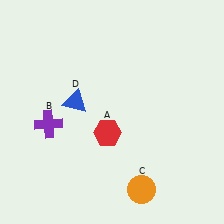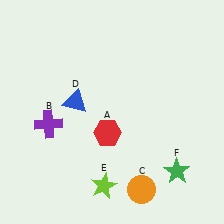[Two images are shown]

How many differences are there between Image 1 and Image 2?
There are 2 differences between the two images.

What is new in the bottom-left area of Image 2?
A lime star (E) was added in the bottom-left area of Image 2.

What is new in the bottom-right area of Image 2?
A green star (F) was added in the bottom-right area of Image 2.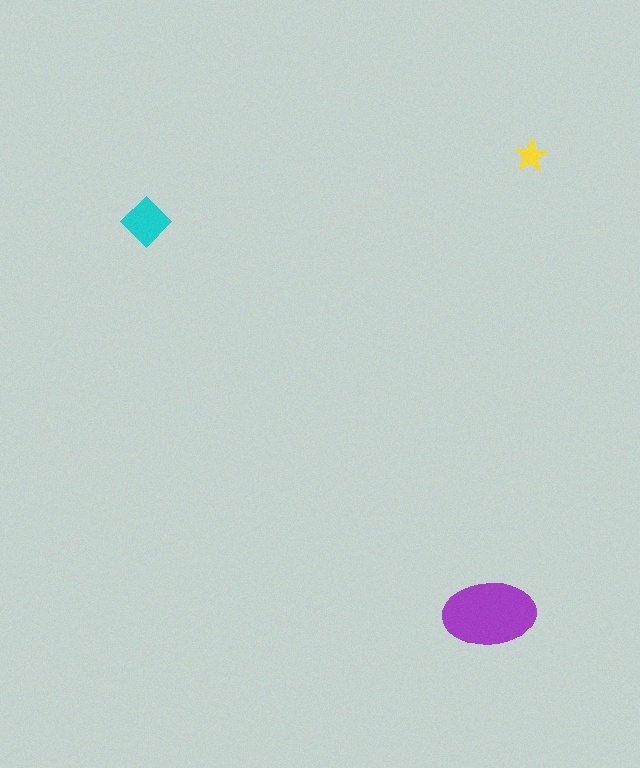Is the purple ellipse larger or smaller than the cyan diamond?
Larger.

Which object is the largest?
The purple ellipse.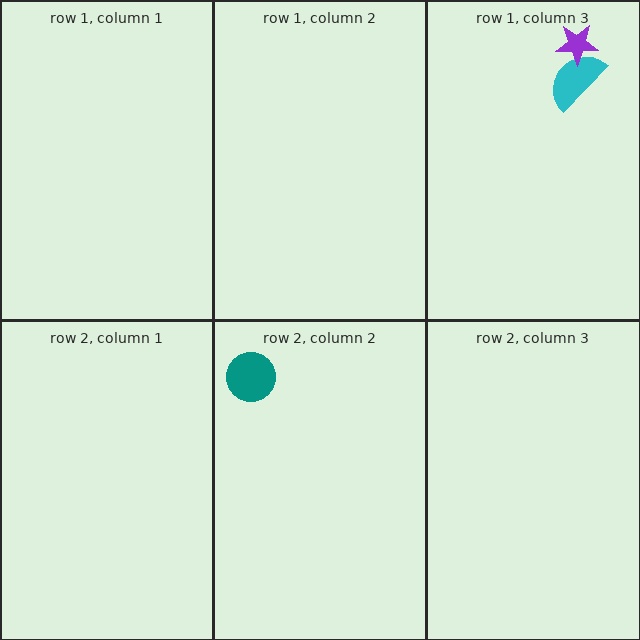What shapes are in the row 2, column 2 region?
The teal circle.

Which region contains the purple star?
The row 1, column 3 region.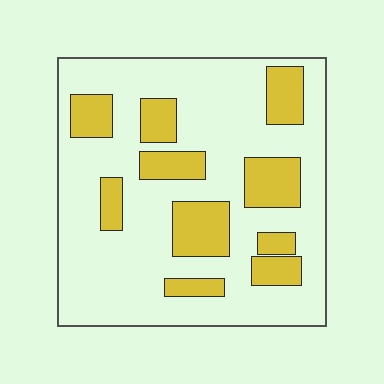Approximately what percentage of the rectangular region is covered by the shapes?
Approximately 25%.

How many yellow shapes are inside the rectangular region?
10.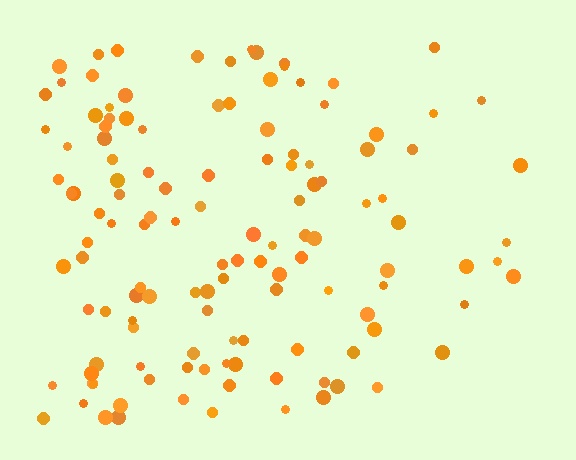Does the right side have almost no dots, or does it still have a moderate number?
Still a moderate number, just noticeably fewer than the left.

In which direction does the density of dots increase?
From right to left, with the left side densest.